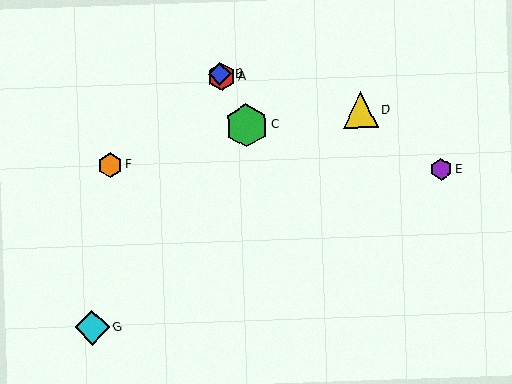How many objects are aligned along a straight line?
3 objects (A, B, C) are aligned along a straight line.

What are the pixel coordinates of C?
Object C is at (247, 126).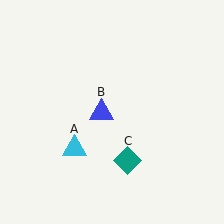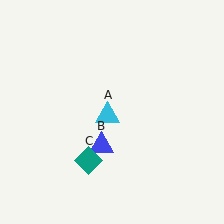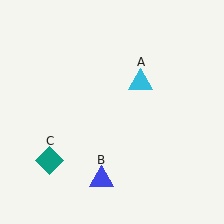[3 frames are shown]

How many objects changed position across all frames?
3 objects changed position: cyan triangle (object A), blue triangle (object B), teal diamond (object C).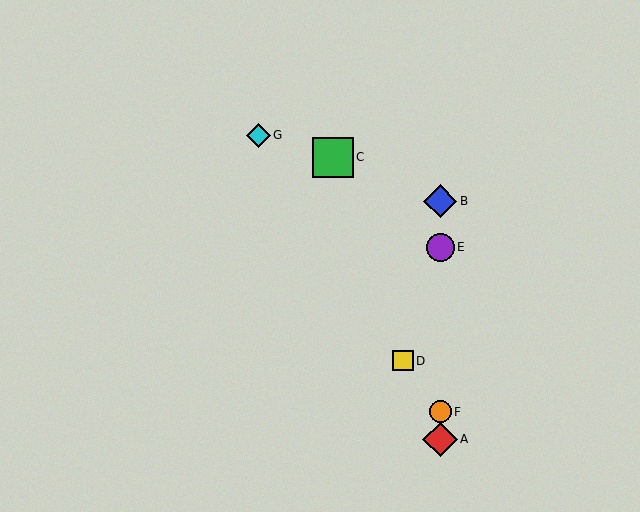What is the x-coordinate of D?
Object D is at x≈403.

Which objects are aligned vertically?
Objects A, B, E, F are aligned vertically.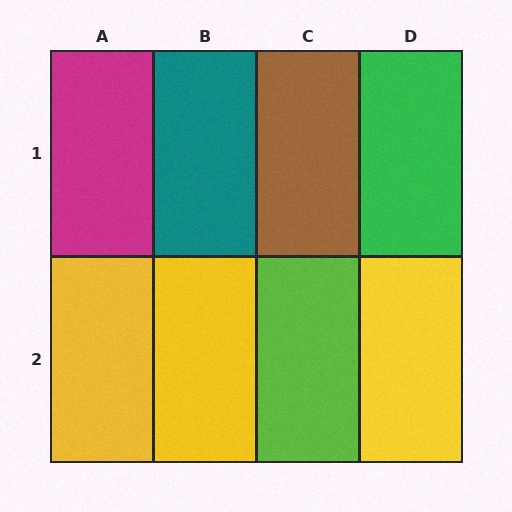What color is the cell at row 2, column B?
Yellow.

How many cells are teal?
1 cell is teal.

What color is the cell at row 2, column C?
Lime.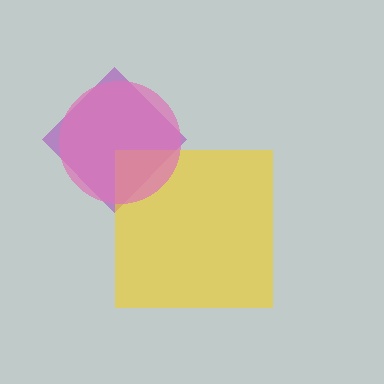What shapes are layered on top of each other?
The layered shapes are: a purple diamond, a yellow square, a pink circle.